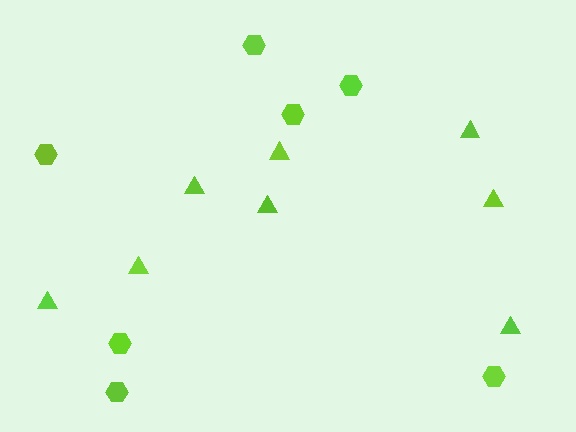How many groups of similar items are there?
There are 2 groups: one group of triangles (8) and one group of hexagons (7).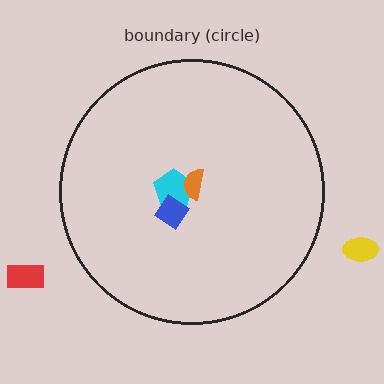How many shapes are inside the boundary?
3 inside, 2 outside.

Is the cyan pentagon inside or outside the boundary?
Inside.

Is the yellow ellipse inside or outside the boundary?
Outside.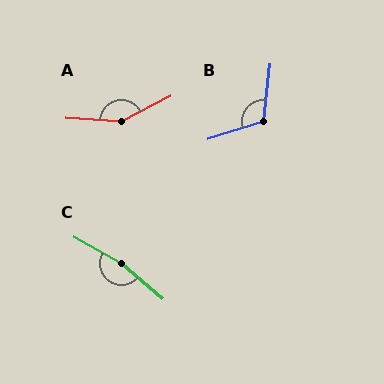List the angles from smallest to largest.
B (113°), A (150°), C (169°).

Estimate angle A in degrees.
Approximately 150 degrees.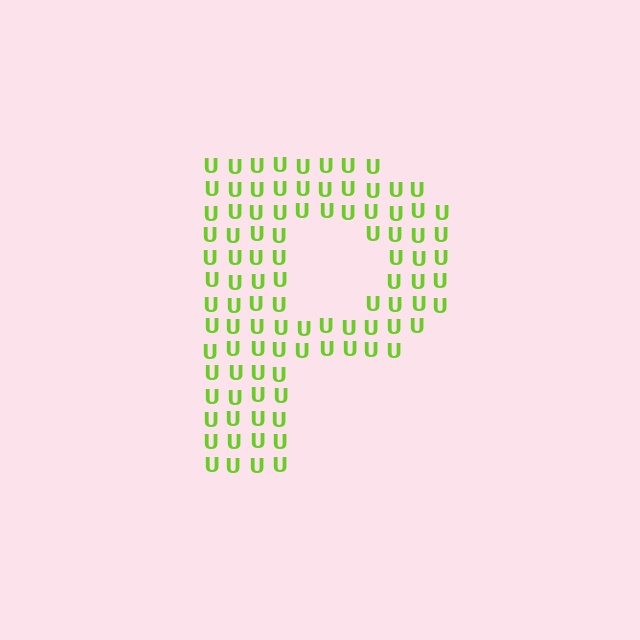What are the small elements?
The small elements are letter U's.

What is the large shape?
The large shape is the letter P.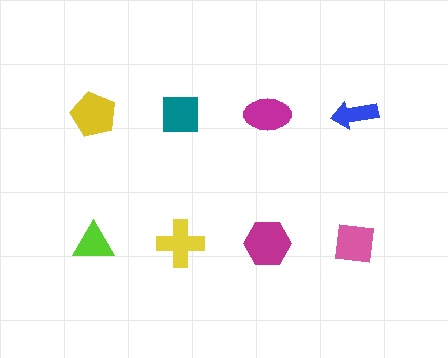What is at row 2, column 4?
A pink square.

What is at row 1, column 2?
A teal square.